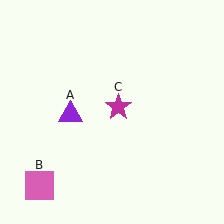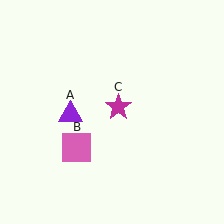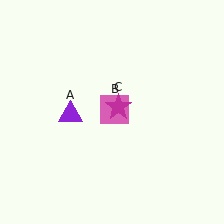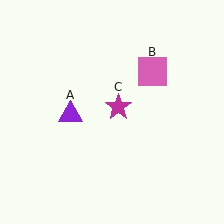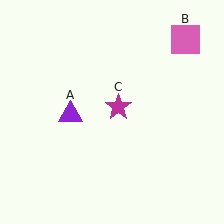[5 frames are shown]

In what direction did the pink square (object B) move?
The pink square (object B) moved up and to the right.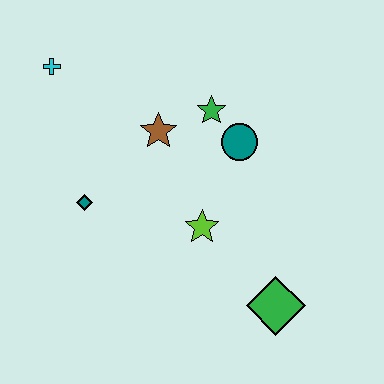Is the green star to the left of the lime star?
No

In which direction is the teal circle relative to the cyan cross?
The teal circle is to the right of the cyan cross.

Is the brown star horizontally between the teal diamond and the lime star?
Yes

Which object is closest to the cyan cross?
The brown star is closest to the cyan cross.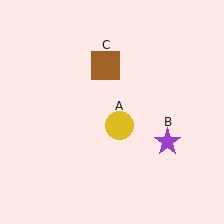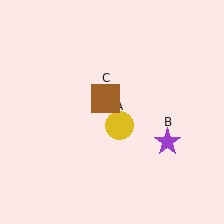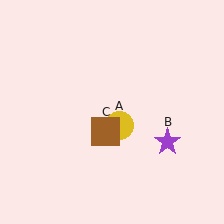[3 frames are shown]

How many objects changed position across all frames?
1 object changed position: brown square (object C).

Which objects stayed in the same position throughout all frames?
Yellow circle (object A) and purple star (object B) remained stationary.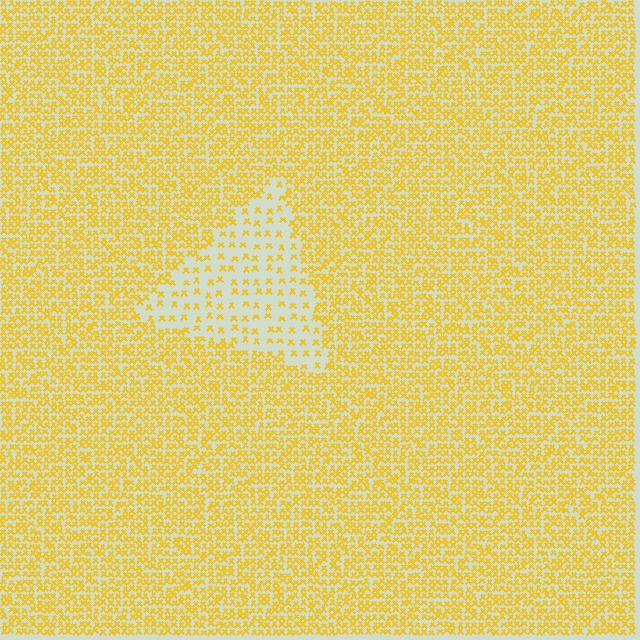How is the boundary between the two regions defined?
The boundary is defined by a change in element density (approximately 2.8x ratio). All elements are the same color, size, and shape.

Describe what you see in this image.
The image contains small yellow elements arranged at two different densities. A triangle-shaped region is visible where the elements are less densely packed than the surrounding area.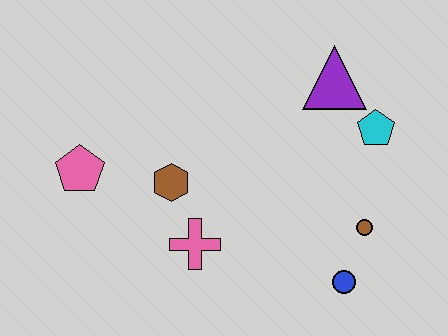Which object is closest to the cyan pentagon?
The purple triangle is closest to the cyan pentagon.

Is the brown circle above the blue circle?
Yes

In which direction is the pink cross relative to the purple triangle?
The pink cross is below the purple triangle.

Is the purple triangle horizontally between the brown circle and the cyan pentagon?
No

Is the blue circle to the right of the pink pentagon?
Yes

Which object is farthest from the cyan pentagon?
The pink pentagon is farthest from the cyan pentagon.